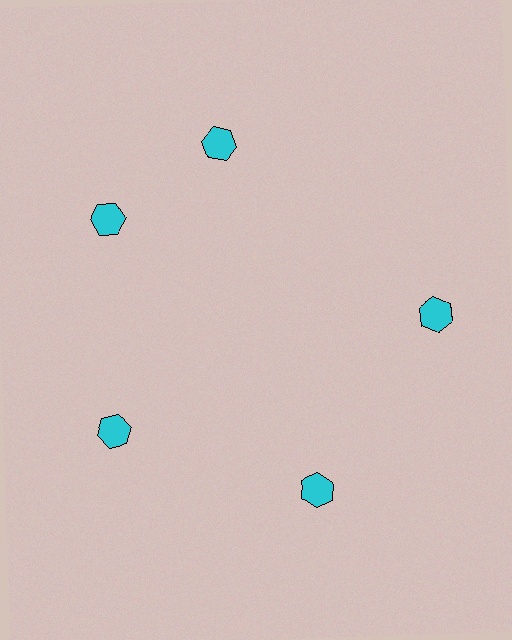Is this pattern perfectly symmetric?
No. The 5 cyan hexagons are arranged in a ring, but one element near the 1 o'clock position is rotated out of alignment along the ring, breaking the 5-fold rotational symmetry.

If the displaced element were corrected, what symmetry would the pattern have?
It would have 5-fold rotational symmetry — the pattern would map onto itself every 72 degrees.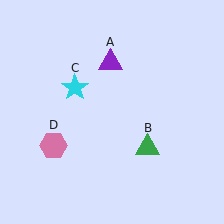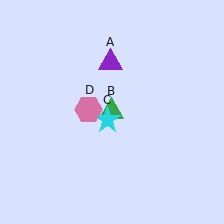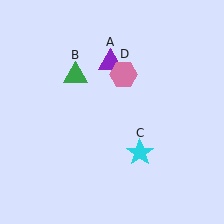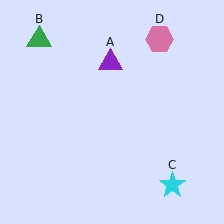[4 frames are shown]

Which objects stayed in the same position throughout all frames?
Purple triangle (object A) remained stationary.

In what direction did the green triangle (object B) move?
The green triangle (object B) moved up and to the left.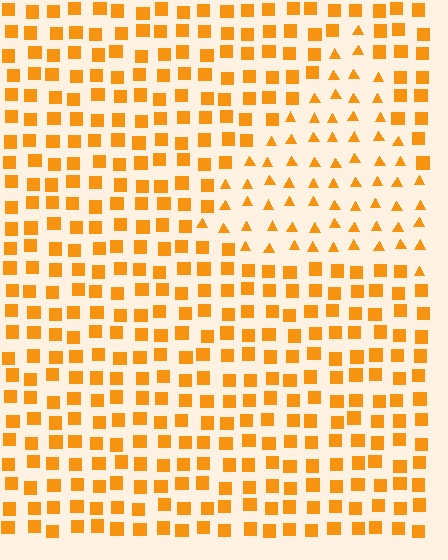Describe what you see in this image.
The image is filled with small orange elements arranged in a uniform grid. A triangle-shaped region contains triangles, while the surrounding area contains squares. The boundary is defined purely by the change in element shape.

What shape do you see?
I see a triangle.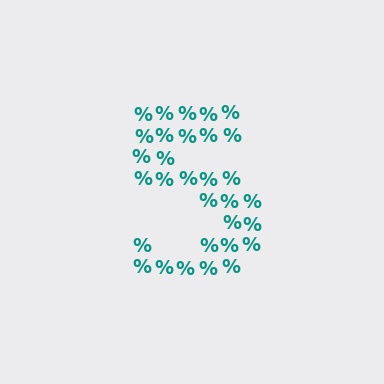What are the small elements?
The small elements are percent signs.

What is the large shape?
The large shape is the digit 5.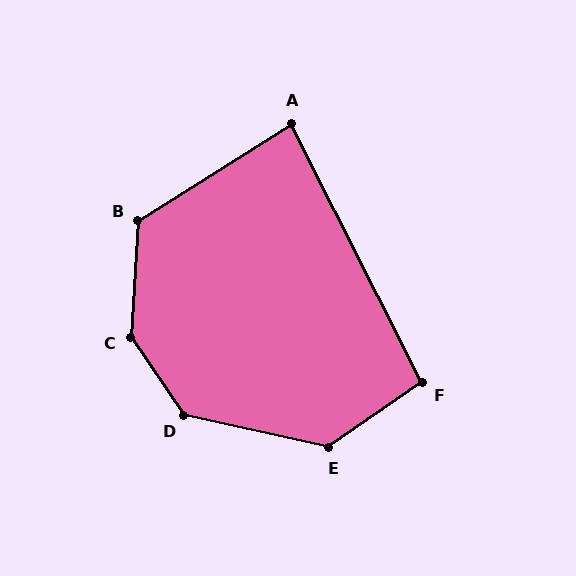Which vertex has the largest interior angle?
C, at approximately 143 degrees.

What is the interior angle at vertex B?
Approximately 126 degrees (obtuse).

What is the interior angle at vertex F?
Approximately 98 degrees (obtuse).